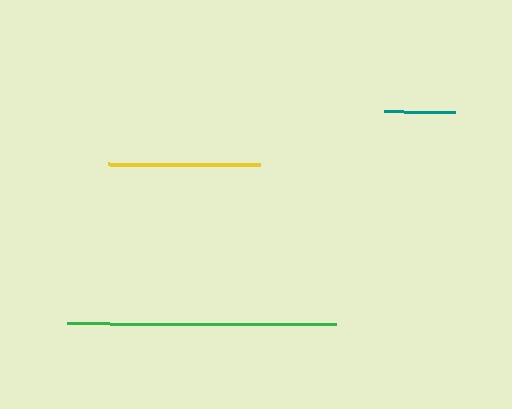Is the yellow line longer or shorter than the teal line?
The yellow line is longer than the teal line.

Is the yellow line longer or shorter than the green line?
The green line is longer than the yellow line.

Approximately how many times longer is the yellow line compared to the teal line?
The yellow line is approximately 2.2 times the length of the teal line.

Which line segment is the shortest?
The teal line is the shortest at approximately 70 pixels.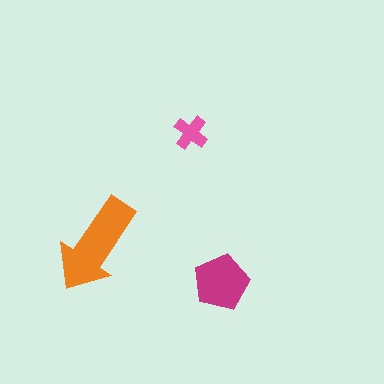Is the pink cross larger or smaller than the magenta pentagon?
Smaller.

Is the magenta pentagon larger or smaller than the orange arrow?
Smaller.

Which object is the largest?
The orange arrow.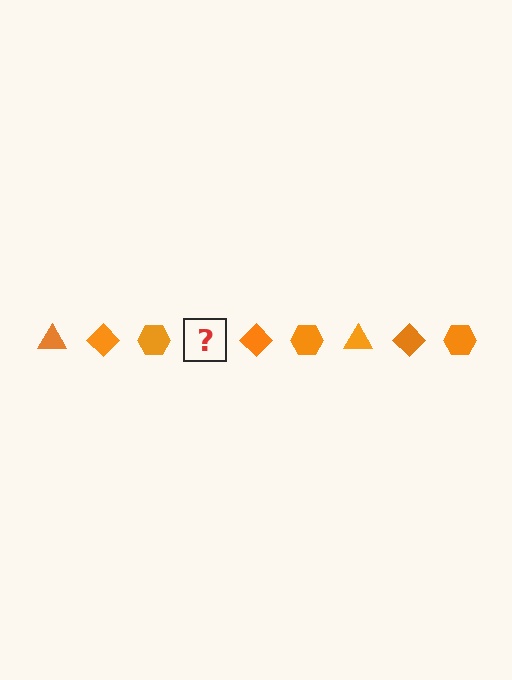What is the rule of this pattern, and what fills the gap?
The rule is that the pattern cycles through triangle, diamond, hexagon shapes in orange. The gap should be filled with an orange triangle.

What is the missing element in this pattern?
The missing element is an orange triangle.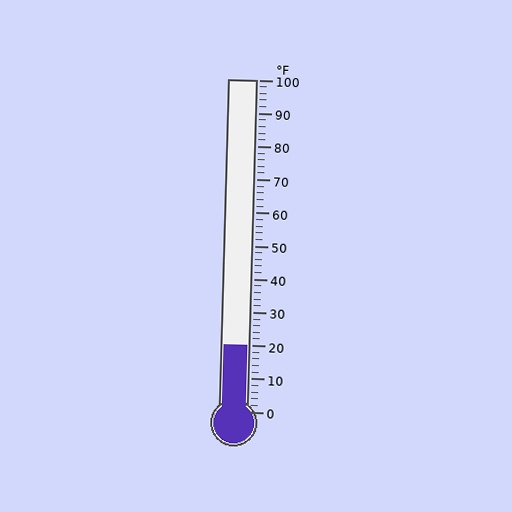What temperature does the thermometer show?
The thermometer shows approximately 20°F.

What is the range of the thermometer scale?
The thermometer scale ranges from 0°F to 100°F.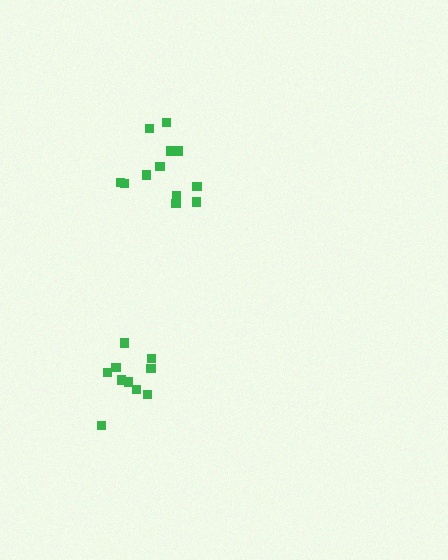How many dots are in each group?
Group 1: 10 dots, Group 2: 12 dots (22 total).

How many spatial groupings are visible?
There are 2 spatial groupings.